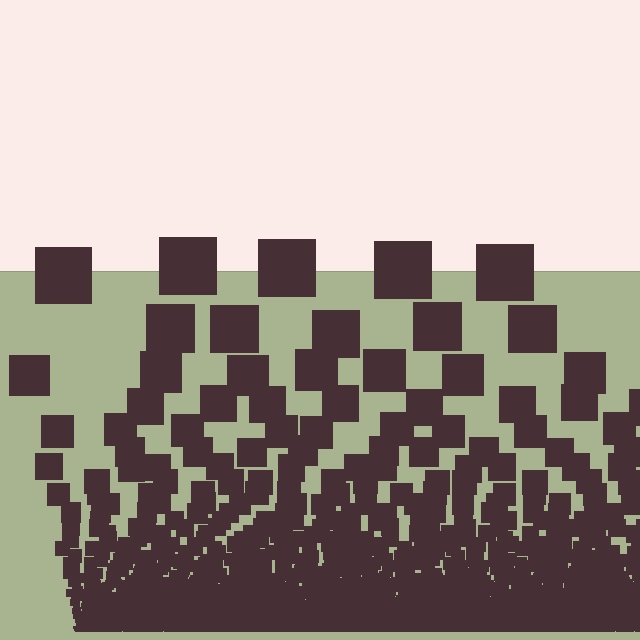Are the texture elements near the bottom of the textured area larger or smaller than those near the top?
Smaller. The gradient is inverted — elements near the bottom are smaller and denser.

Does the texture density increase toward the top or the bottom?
Density increases toward the bottom.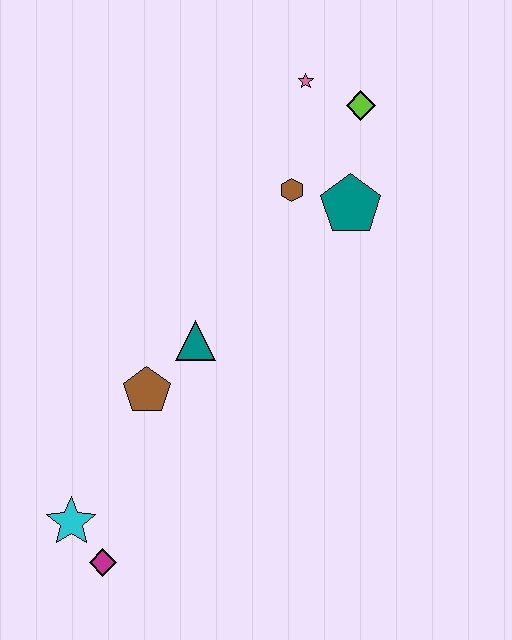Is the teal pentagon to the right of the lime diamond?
No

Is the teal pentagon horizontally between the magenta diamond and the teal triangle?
No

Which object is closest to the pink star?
The lime diamond is closest to the pink star.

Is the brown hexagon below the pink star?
Yes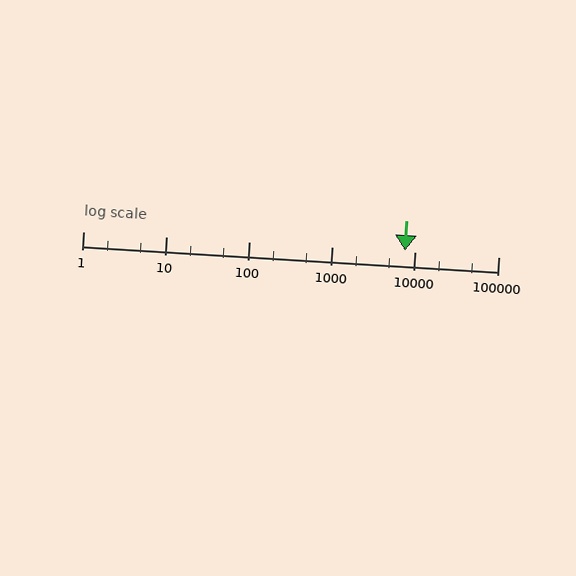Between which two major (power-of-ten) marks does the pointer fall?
The pointer is between 1000 and 10000.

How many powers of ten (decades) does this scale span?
The scale spans 5 decades, from 1 to 100000.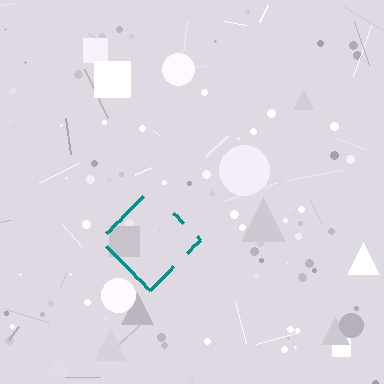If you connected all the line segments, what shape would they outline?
They would outline a diamond.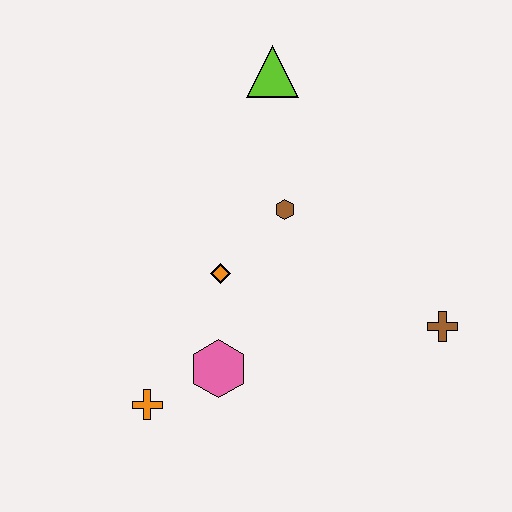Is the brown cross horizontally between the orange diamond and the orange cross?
No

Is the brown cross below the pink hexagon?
No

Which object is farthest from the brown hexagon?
The orange cross is farthest from the brown hexagon.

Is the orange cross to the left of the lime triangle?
Yes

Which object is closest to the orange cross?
The pink hexagon is closest to the orange cross.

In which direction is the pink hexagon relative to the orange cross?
The pink hexagon is to the right of the orange cross.